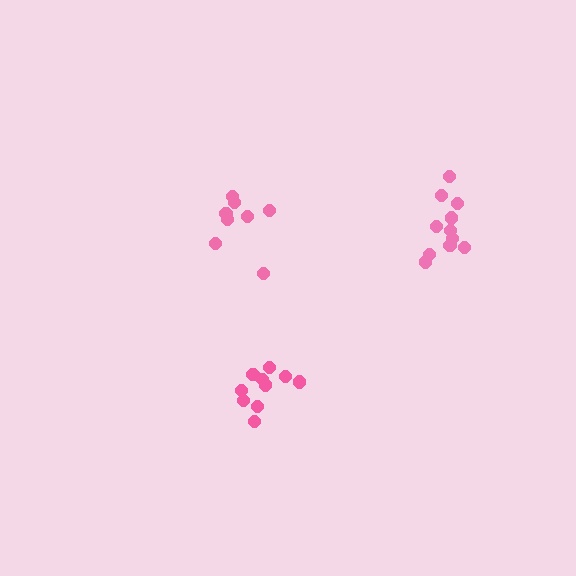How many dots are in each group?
Group 1: 8 dots, Group 2: 10 dots, Group 3: 11 dots (29 total).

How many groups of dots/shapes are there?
There are 3 groups.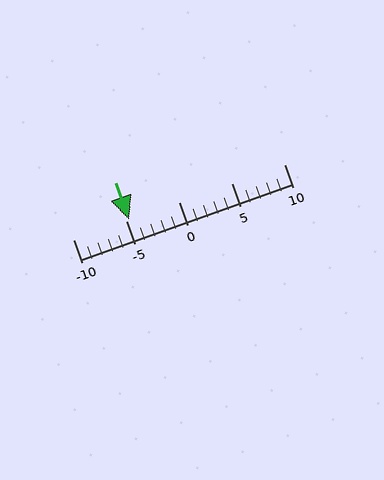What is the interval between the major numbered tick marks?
The major tick marks are spaced 5 units apart.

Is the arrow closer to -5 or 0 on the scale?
The arrow is closer to -5.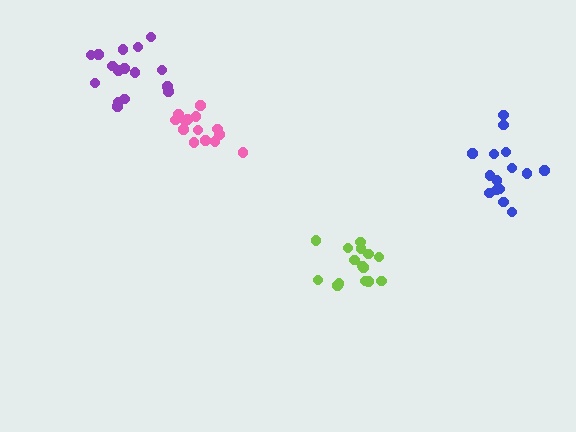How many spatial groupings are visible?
There are 4 spatial groupings.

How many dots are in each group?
Group 1: 16 dots, Group 2: 15 dots, Group 3: 15 dots, Group 4: 15 dots (61 total).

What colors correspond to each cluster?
The clusters are colored: purple, blue, lime, pink.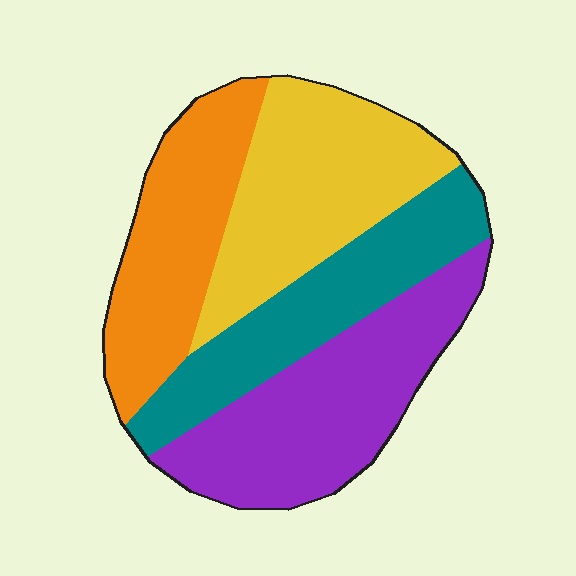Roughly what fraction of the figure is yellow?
Yellow covers about 25% of the figure.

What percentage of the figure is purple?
Purple takes up about one quarter (1/4) of the figure.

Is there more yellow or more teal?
Yellow.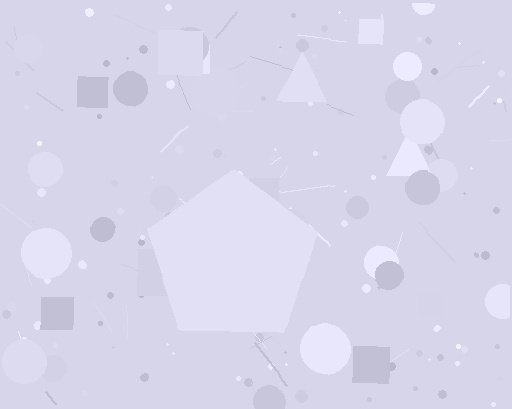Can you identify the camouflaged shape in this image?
The camouflaged shape is a pentagon.